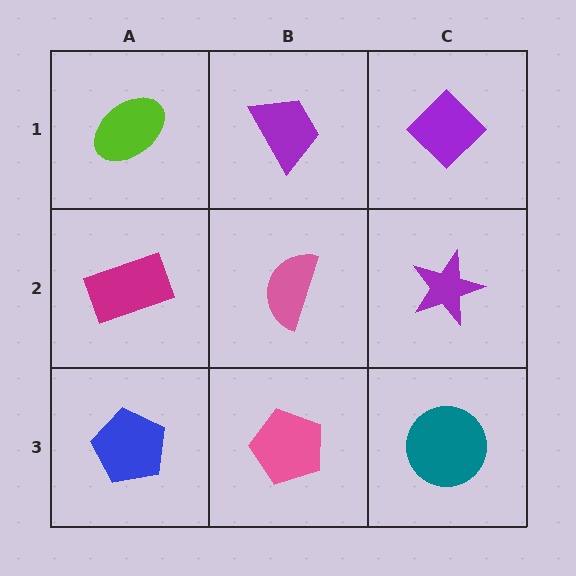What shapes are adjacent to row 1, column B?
A pink semicircle (row 2, column B), a lime ellipse (row 1, column A), a purple diamond (row 1, column C).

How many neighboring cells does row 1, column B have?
3.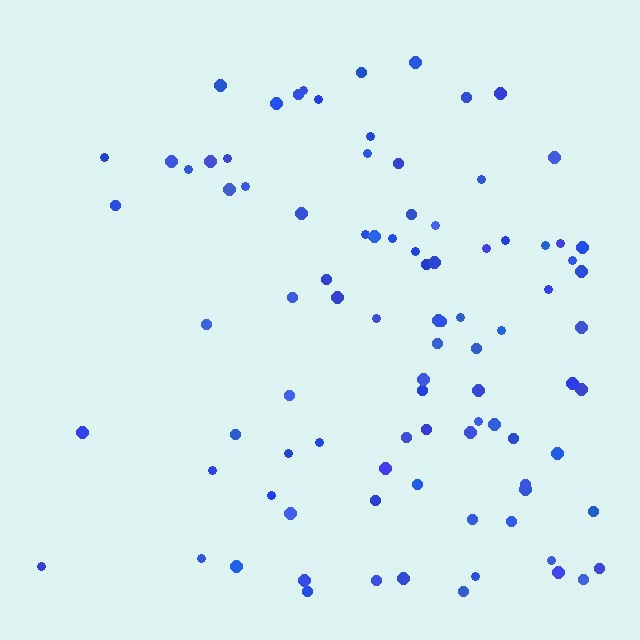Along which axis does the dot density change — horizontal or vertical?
Horizontal.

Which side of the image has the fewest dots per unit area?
The left.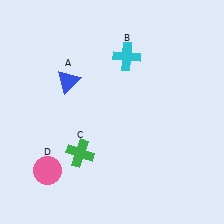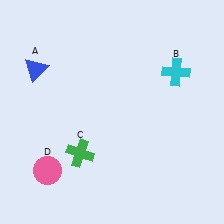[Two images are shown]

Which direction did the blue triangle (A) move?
The blue triangle (A) moved left.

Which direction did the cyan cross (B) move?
The cyan cross (B) moved right.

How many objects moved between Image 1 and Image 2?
2 objects moved between the two images.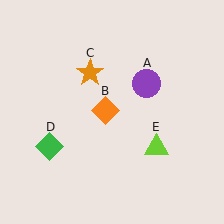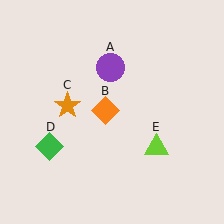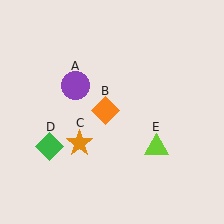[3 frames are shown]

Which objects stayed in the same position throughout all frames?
Orange diamond (object B) and green diamond (object D) and lime triangle (object E) remained stationary.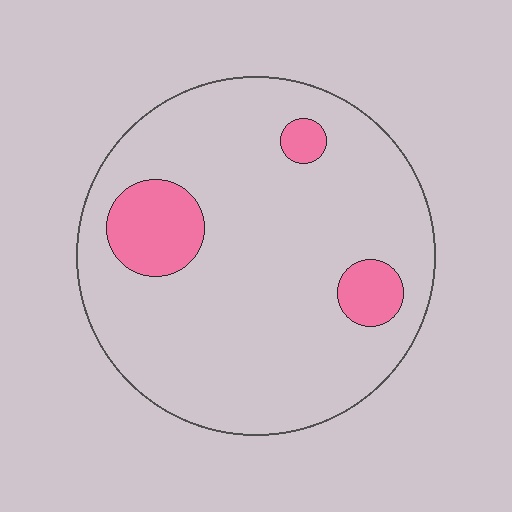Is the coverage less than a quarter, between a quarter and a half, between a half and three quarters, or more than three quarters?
Less than a quarter.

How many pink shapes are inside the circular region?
3.